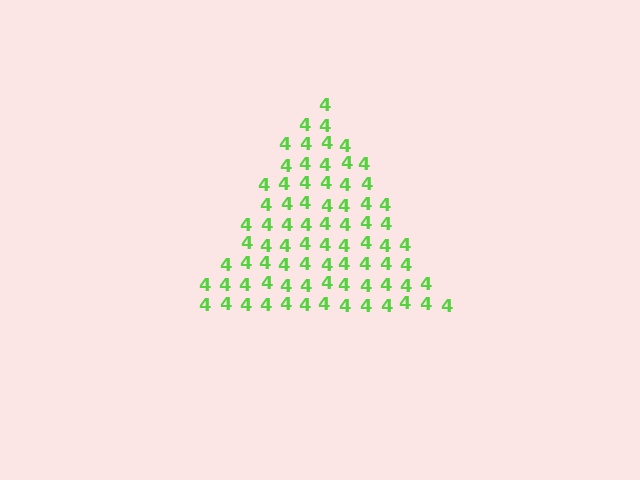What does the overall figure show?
The overall figure shows a triangle.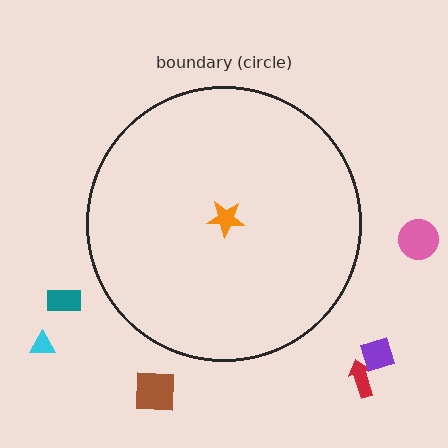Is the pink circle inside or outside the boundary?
Outside.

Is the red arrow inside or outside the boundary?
Outside.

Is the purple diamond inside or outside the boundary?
Outside.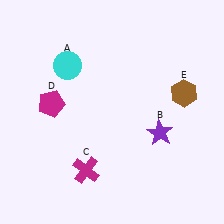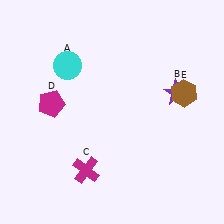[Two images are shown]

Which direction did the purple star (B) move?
The purple star (B) moved up.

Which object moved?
The purple star (B) moved up.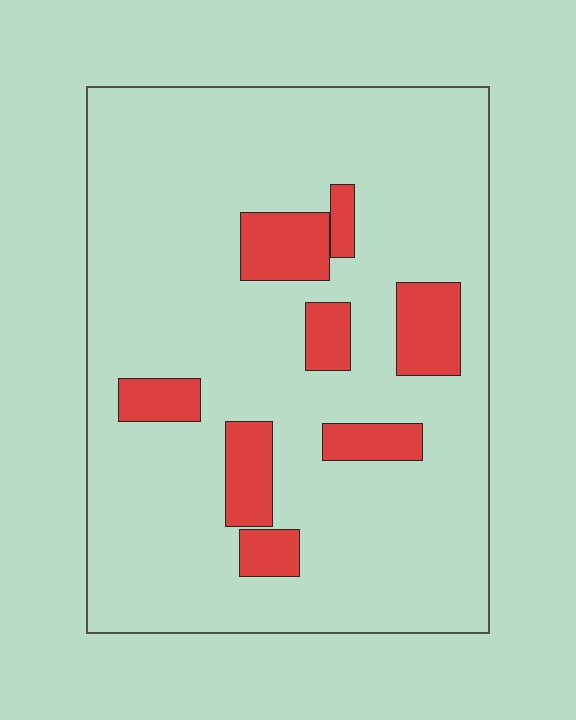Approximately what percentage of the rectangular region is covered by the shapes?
Approximately 15%.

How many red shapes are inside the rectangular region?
8.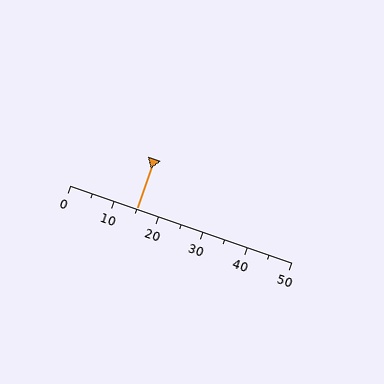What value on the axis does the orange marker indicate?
The marker indicates approximately 15.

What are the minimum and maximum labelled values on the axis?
The axis runs from 0 to 50.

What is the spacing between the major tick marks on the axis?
The major ticks are spaced 10 apart.